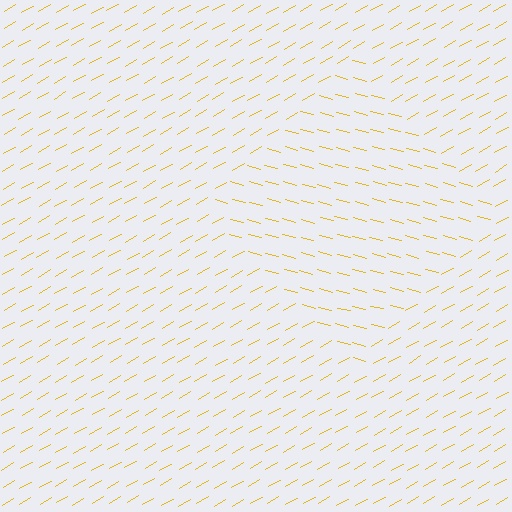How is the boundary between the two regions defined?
The boundary is defined purely by a change in line orientation (approximately 45 degrees difference). All lines are the same color and thickness.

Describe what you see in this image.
The image is filled with small yellow line segments. A diamond region in the image has lines oriented differently from the surrounding lines, creating a visible texture boundary.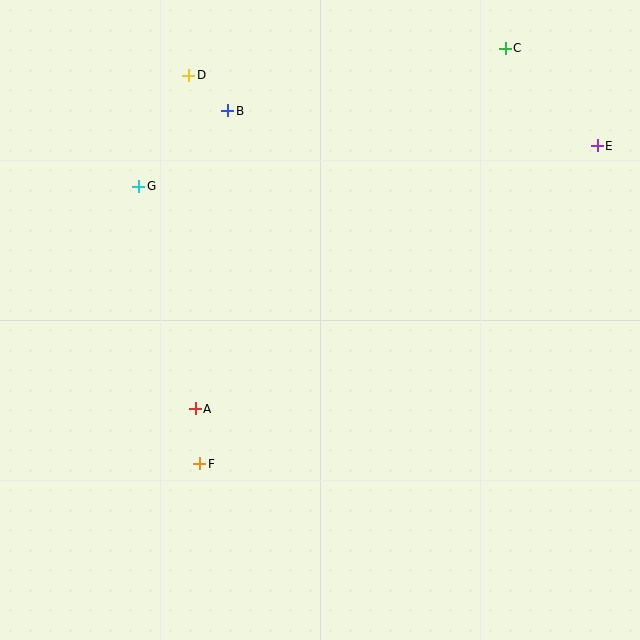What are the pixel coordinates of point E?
Point E is at (597, 146).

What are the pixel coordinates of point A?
Point A is at (195, 409).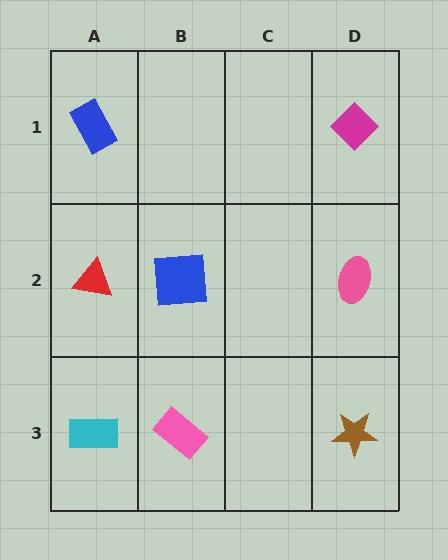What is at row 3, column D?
A brown star.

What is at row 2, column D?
A pink ellipse.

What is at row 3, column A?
A cyan rectangle.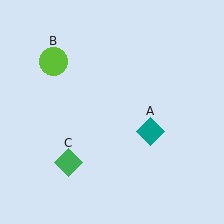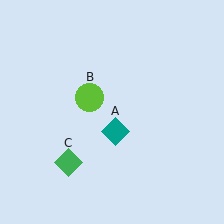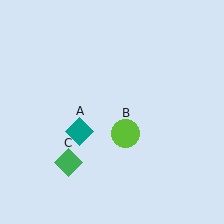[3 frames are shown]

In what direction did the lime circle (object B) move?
The lime circle (object B) moved down and to the right.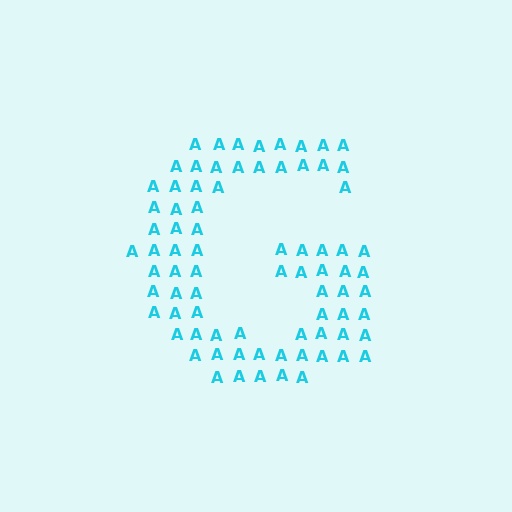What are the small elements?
The small elements are letter A's.